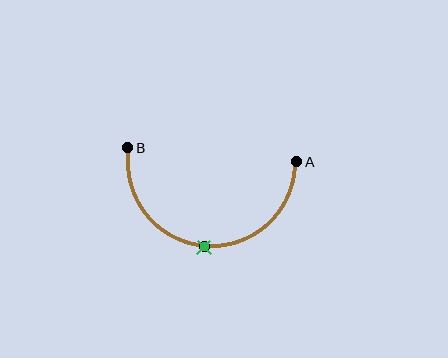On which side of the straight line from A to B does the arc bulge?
The arc bulges below the straight line connecting A and B.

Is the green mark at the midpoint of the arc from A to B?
Yes. The green mark lies on the arc at equal arc-length from both A and B — it is the arc midpoint.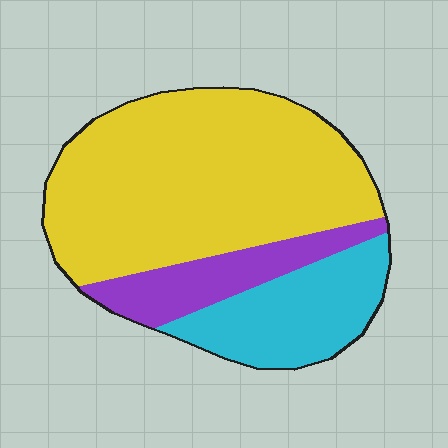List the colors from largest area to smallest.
From largest to smallest: yellow, cyan, purple.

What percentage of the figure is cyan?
Cyan takes up about one fifth (1/5) of the figure.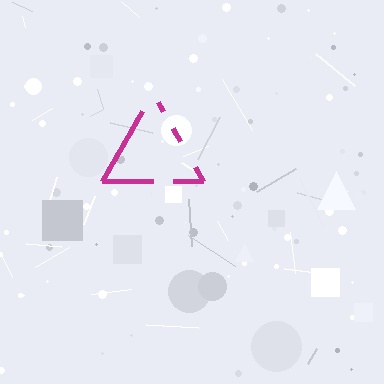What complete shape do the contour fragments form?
The contour fragments form a triangle.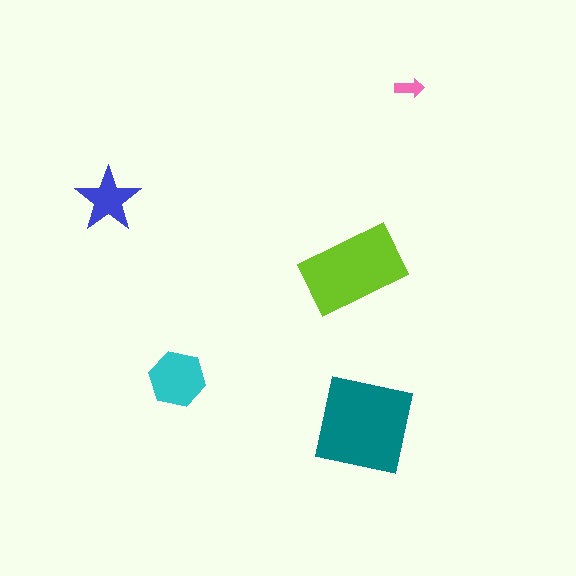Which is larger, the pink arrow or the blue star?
The blue star.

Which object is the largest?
The teal square.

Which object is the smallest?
The pink arrow.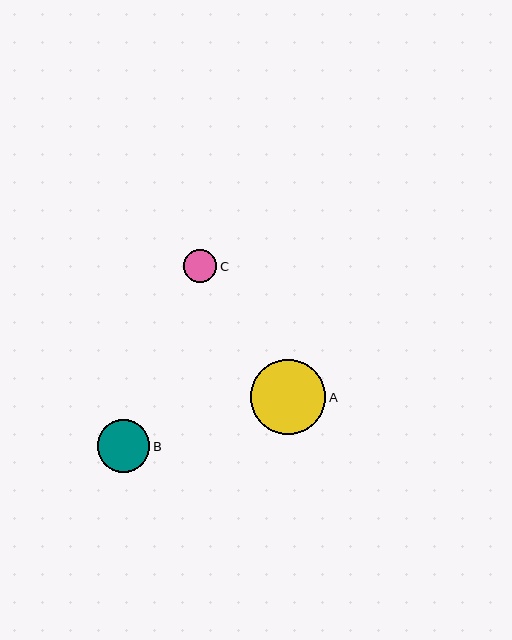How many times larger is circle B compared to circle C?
Circle B is approximately 1.6 times the size of circle C.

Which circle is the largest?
Circle A is the largest with a size of approximately 75 pixels.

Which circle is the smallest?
Circle C is the smallest with a size of approximately 33 pixels.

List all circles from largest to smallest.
From largest to smallest: A, B, C.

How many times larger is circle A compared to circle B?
Circle A is approximately 1.4 times the size of circle B.